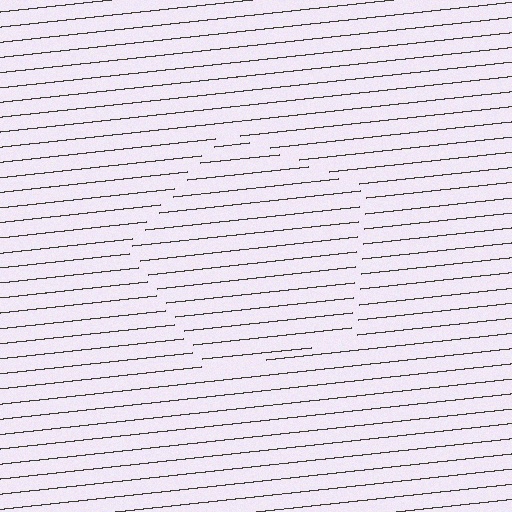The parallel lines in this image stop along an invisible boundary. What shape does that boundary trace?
An illusory pentagon. The interior of the shape contains the same grating, shifted by half a period — the contour is defined by the phase discontinuity where line-ends from the inner and outer gratings abut.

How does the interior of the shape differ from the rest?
The interior of the shape contains the same grating, shifted by half a period — the contour is defined by the phase discontinuity where line-ends from the inner and outer gratings abut.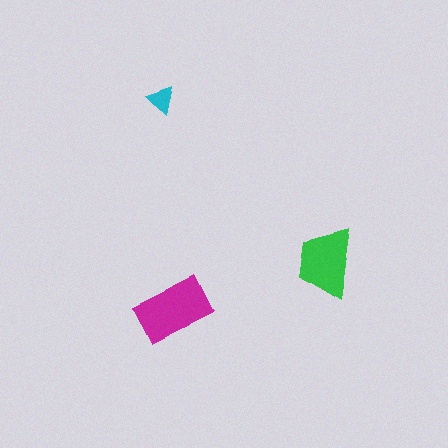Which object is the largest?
The magenta rectangle.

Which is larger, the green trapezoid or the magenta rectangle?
The magenta rectangle.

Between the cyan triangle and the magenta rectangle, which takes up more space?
The magenta rectangle.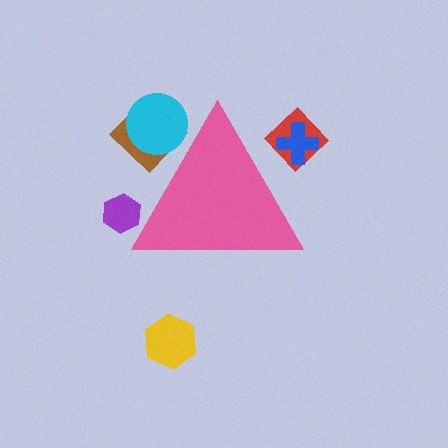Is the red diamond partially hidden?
Yes, the red diamond is partially hidden behind the pink triangle.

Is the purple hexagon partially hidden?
Yes, the purple hexagon is partially hidden behind the pink triangle.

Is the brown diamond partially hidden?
Yes, the brown diamond is partially hidden behind the pink triangle.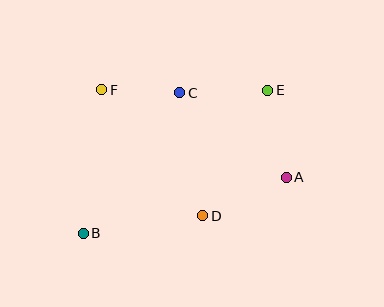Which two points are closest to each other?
Points C and F are closest to each other.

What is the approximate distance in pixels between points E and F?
The distance between E and F is approximately 166 pixels.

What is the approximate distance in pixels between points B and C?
The distance between B and C is approximately 170 pixels.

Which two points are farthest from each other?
Points B and E are farthest from each other.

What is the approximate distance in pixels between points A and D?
The distance between A and D is approximately 92 pixels.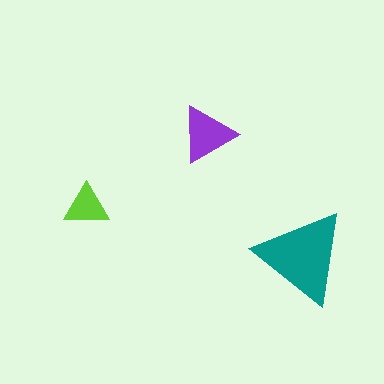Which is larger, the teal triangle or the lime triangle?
The teal one.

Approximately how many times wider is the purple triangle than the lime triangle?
About 1.5 times wider.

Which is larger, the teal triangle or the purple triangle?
The teal one.